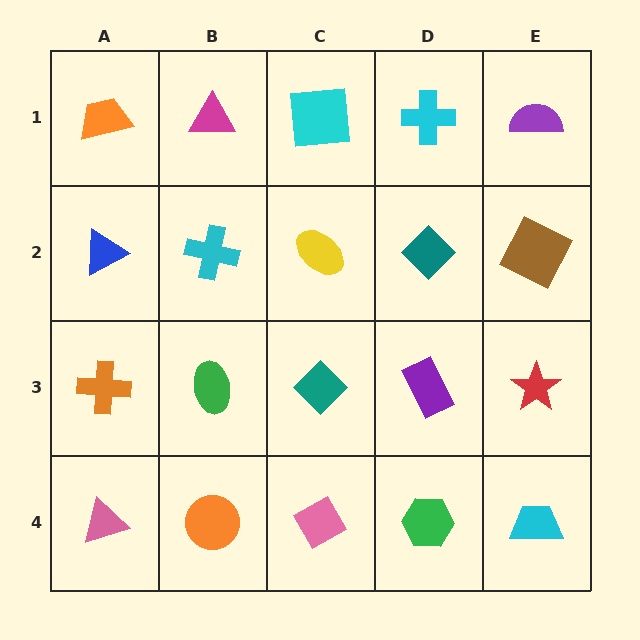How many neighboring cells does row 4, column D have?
3.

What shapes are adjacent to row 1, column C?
A yellow ellipse (row 2, column C), a magenta triangle (row 1, column B), a cyan cross (row 1, column D).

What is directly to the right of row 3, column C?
A purple rectangle.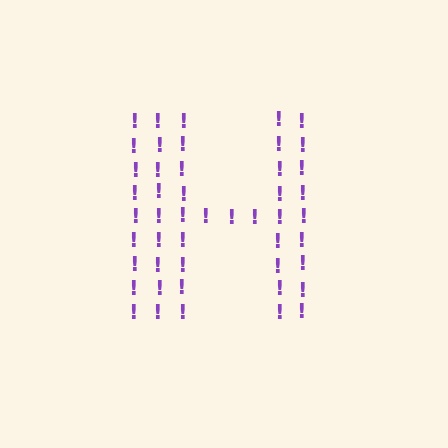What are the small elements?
The small elements are exclamation marks.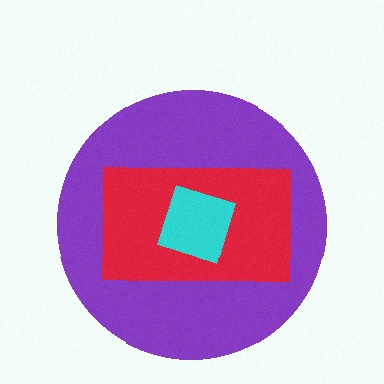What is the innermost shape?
The cyan diamond.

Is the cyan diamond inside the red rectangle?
Yes.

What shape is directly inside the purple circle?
The red rectangle.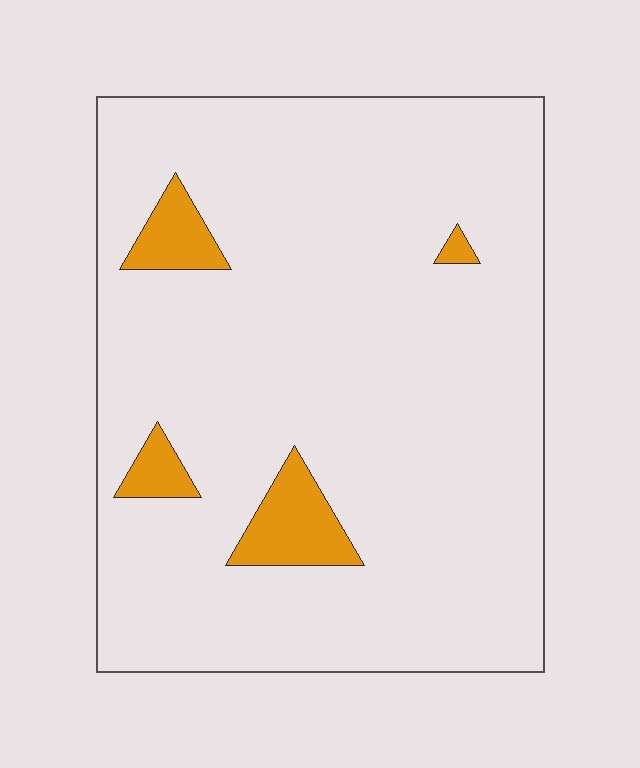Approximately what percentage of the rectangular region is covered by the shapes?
Approximately 5%.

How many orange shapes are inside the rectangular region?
4.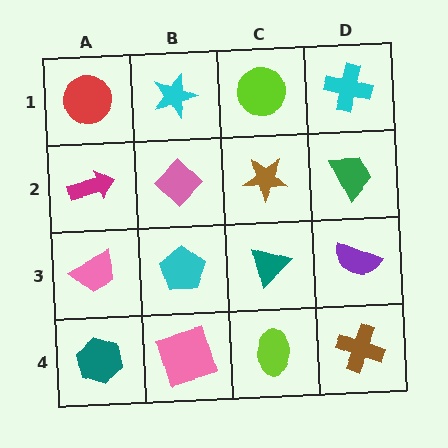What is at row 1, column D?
A cyan cross.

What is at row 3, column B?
A cyan pentagon.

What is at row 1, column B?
A cyan star.